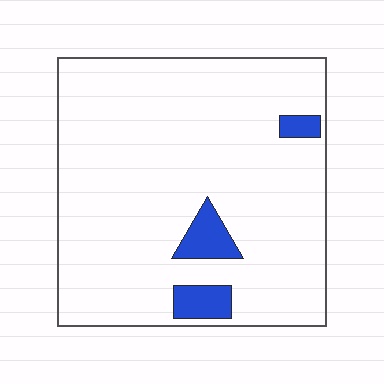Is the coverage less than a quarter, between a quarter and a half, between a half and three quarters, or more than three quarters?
Less than a quarter.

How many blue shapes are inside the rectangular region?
3.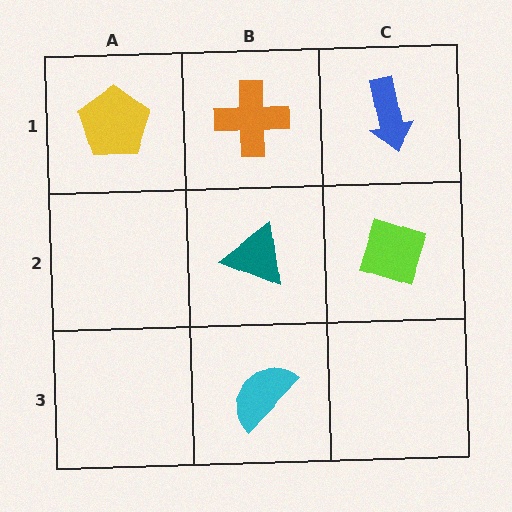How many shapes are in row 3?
1 shape.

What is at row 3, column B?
A cyan semicircle.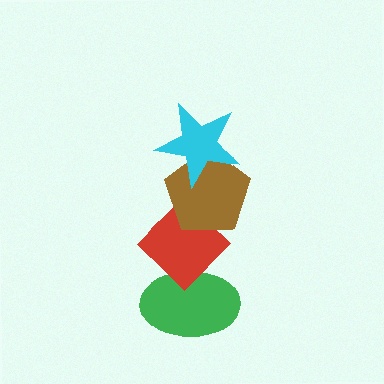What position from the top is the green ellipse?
The green ellipse is 4th from the top.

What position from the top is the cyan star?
The cyan star is 1st from the top.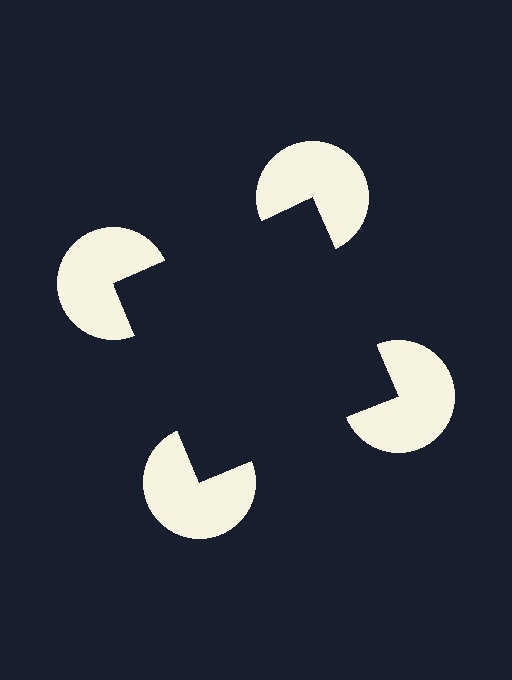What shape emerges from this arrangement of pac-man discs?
An illusory square — its edges are inferred from the aligned wedge cuts in the pac-man discs, not physically drawn.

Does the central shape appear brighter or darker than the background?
It typically appears slightly darker than the background, even though no actual brightness change is drawn.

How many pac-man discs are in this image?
There are 4 — one at each vertex of the illusory square.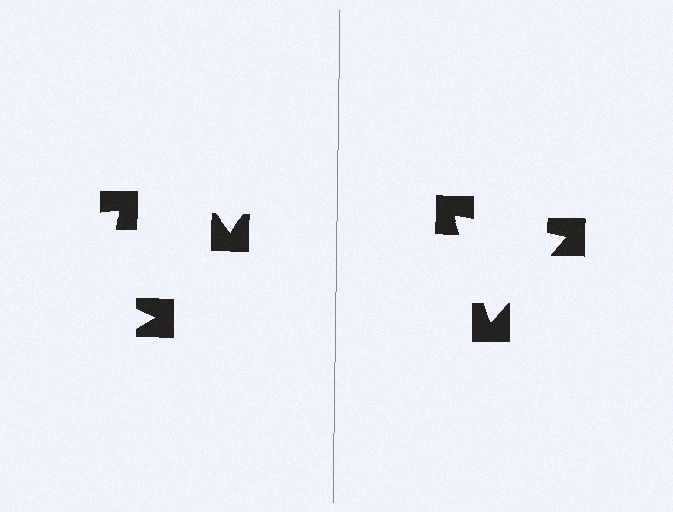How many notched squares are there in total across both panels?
6 — 3 on each side.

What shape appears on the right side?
An illusory triangle.